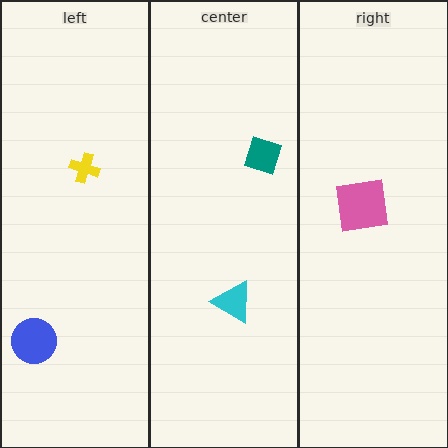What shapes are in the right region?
The pink square.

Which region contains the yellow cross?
The left region.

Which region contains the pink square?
The right region.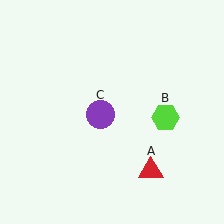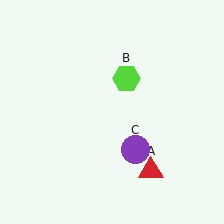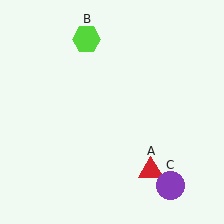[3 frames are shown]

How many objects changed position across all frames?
2 objects changed position: lime hexagon (object B), purple circle (object C).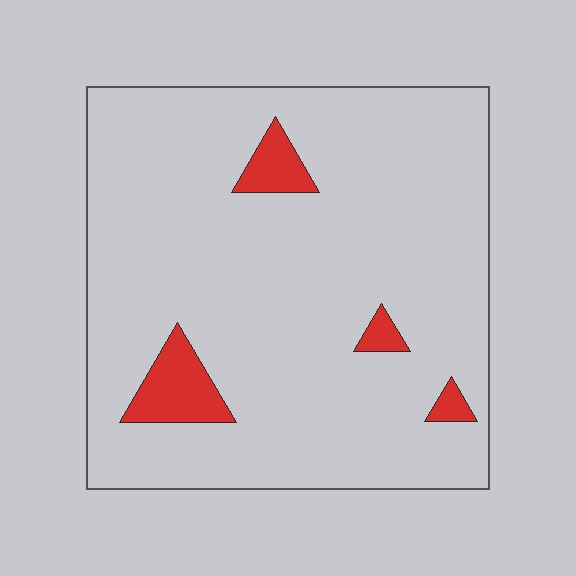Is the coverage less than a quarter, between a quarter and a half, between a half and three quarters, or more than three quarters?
Less than a quarter.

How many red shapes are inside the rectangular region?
4.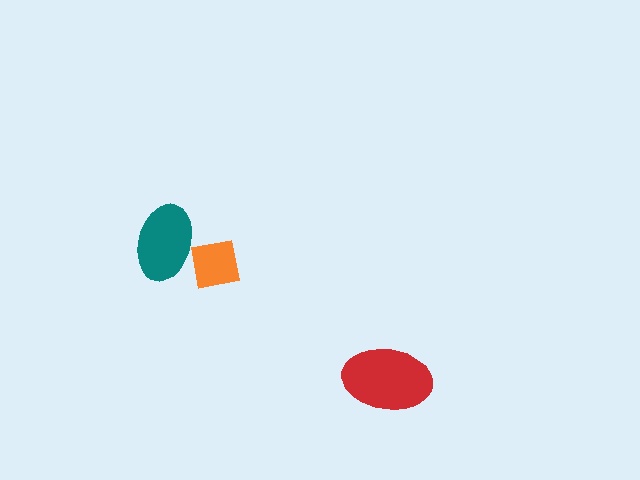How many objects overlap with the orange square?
1 object overlaps with the orange square.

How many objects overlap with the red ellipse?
0 objects overlap with the red ellipse.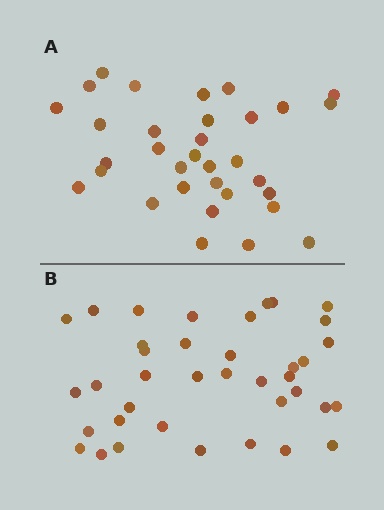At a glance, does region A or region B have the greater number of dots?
Region B (the bottom region) has more dots.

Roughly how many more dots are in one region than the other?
Region B has about 5 more dots than region A.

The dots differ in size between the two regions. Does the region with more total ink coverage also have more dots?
No. Region A has more total ink coverage because its dots are larger, but region B actually contains more individual dots. Total area can be misleading — the number of items is what matters here.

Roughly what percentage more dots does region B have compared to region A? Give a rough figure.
About 15% more.